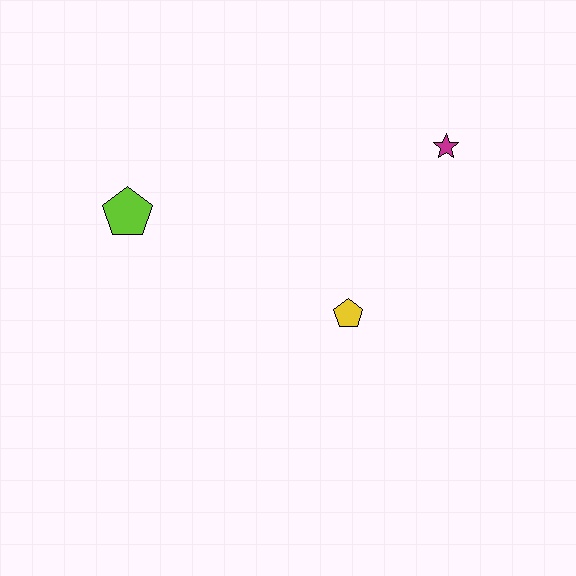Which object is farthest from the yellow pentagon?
The lime pentagon is farthest from the yellow pentagon.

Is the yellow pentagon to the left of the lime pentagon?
No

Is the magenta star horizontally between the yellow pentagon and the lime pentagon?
No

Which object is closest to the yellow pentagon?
The magenta star is closest to the yellow pentagon.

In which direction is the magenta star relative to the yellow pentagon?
The magenta star is above the yellow pentagon.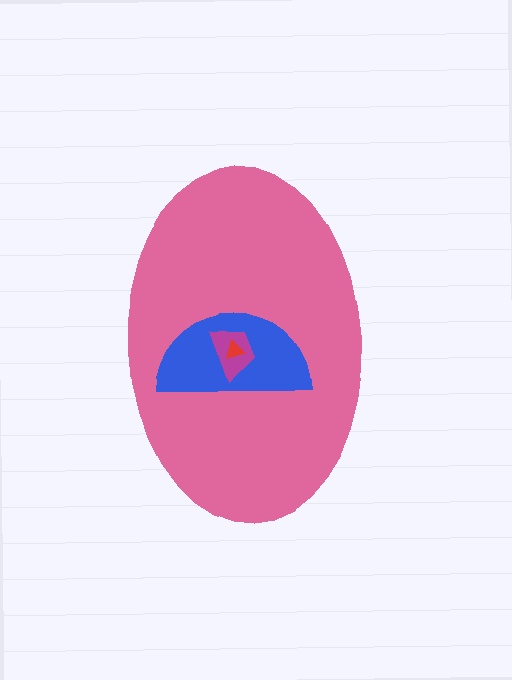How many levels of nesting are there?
4.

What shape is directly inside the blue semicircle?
The magenta trapezoid.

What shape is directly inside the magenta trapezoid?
The red triangle.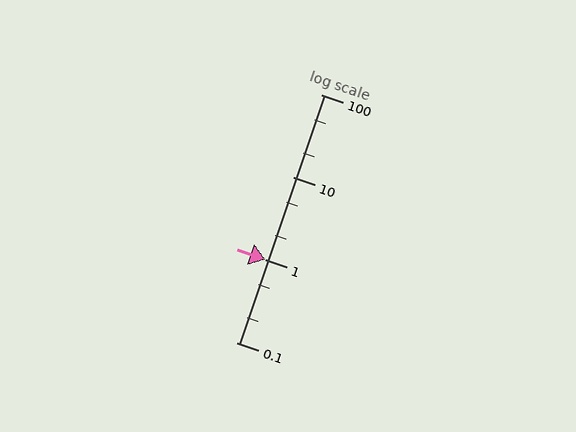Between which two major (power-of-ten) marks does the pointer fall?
The pointer is between 1 and 10.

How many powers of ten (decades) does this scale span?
The scale spans 3 decades, from 0.1 to 100.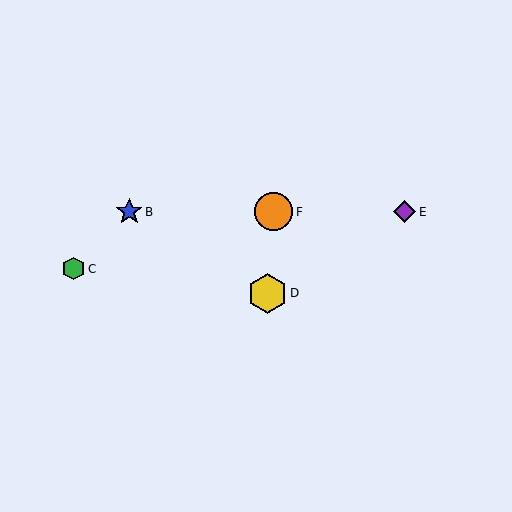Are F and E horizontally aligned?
Yes, both are at y≈212.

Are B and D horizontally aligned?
No, B is at y≈212 and D is at y≈293.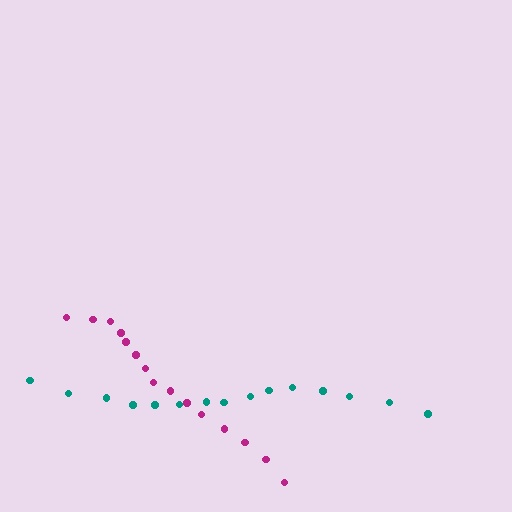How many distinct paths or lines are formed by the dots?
There are 2 distinct paths.